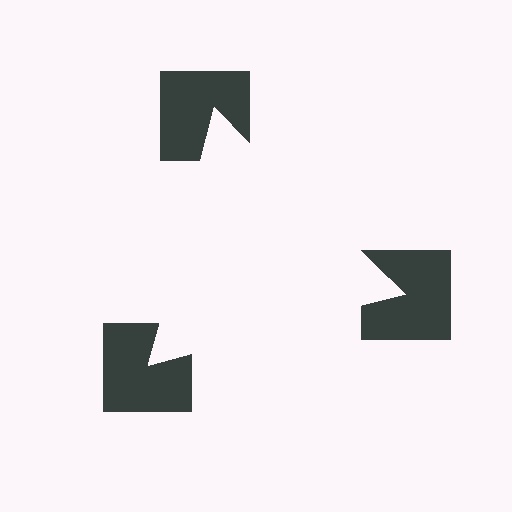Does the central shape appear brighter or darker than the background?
It typically appears slightly brighter than the background, even though no actual brightness change is drawn.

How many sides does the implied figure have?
3 sides.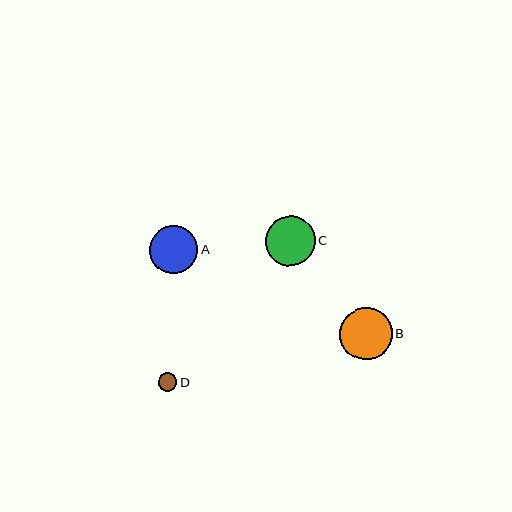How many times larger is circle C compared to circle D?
Circle C is approximately 2.7 times the size of circle D.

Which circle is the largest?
Circle B is the largest with a size of approximately 53 pixels.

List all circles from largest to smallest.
From largest to smallest: B, C, A, D.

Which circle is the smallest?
Circle D is the smallest with a size of approximately 19 pixels.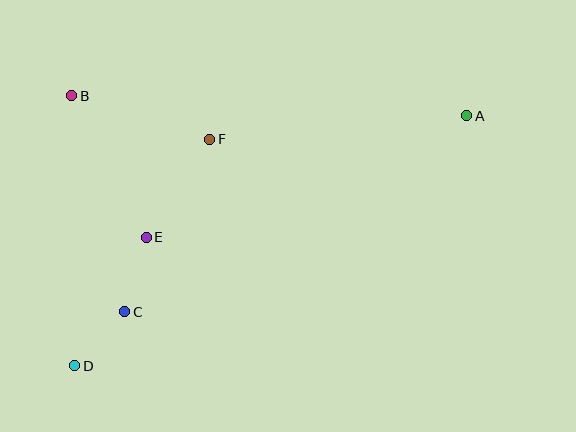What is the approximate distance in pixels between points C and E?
The distance between C and E is approximately 77 pixels.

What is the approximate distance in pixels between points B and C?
The distance between B and C is approximately 223 pixels.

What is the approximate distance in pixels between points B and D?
The distance between B and D is approximately 270 pixels.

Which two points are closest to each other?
Points C and D are closest to each other.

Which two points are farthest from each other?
Points A and D are farthest from each other.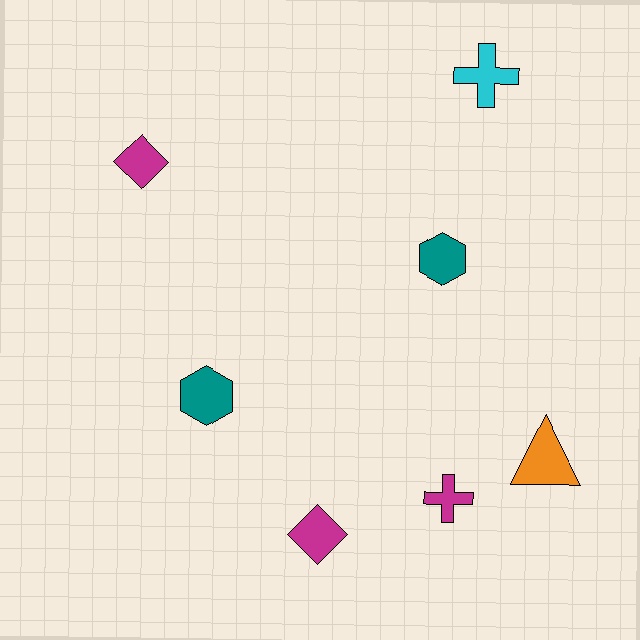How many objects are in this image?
There are 7 objects.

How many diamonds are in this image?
There are 2 diamonds.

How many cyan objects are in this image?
There is 1 cyan object.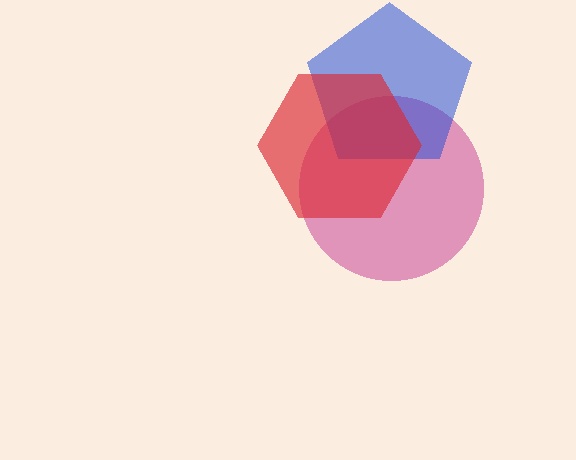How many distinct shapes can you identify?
There are 3 distinct shapes: a magenta circle, a blue pentagon, a red hexagon.